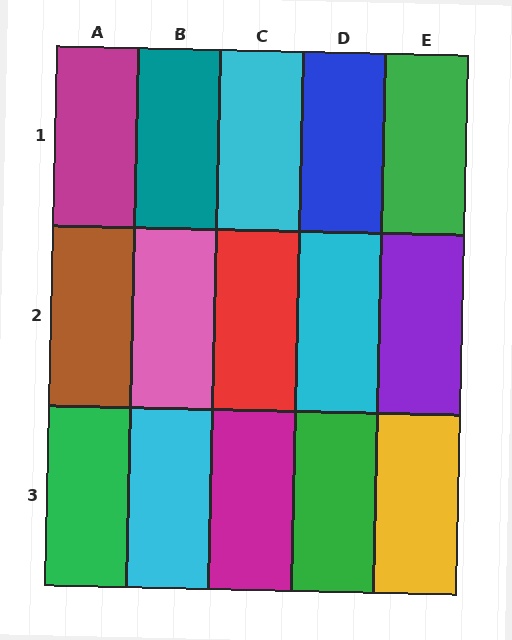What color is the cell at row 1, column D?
Blue.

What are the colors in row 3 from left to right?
Green, cyan, magenta, green, yellow.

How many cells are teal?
1 cell is teal.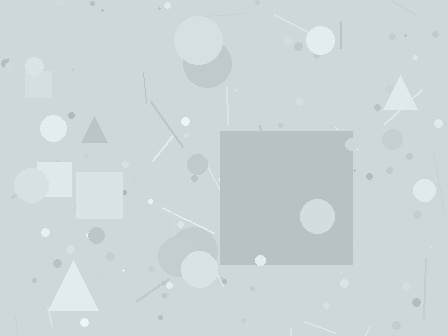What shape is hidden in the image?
A square is hidden in the image.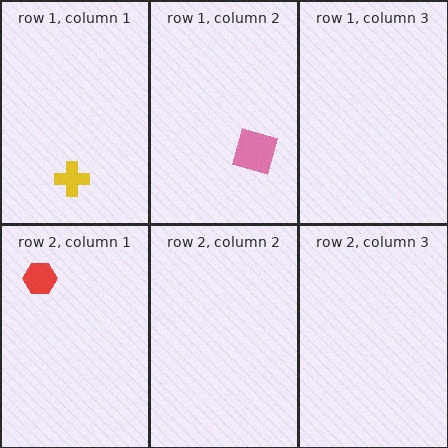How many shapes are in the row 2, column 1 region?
1.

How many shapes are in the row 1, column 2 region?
1.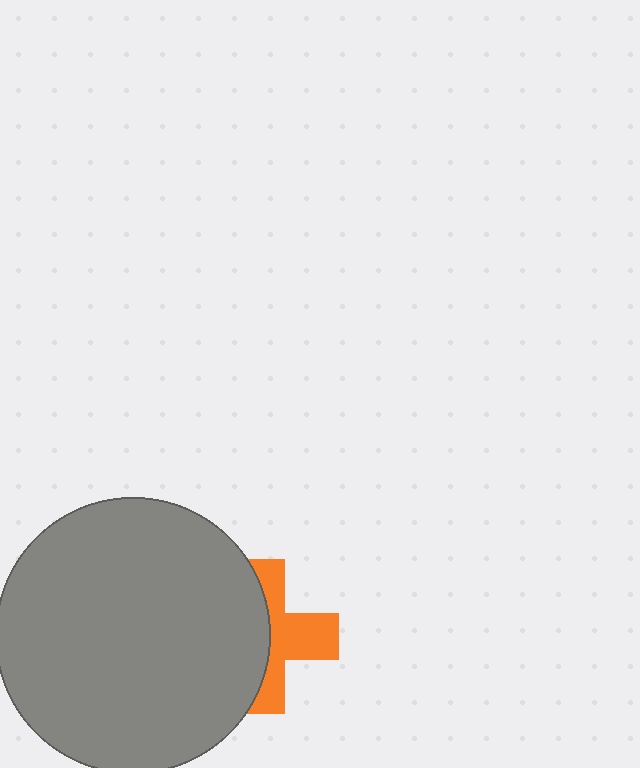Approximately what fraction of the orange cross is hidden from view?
Roughly 53% of the orange cross is hidden behind the gray circle.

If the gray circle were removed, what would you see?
You would see the complete orange cross.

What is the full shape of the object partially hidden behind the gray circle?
The partially hidden object is an orange cross.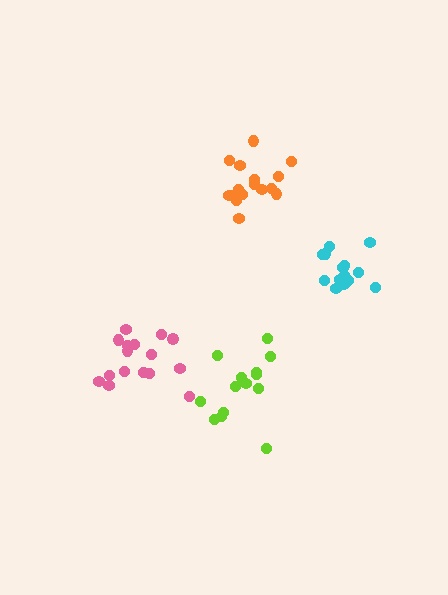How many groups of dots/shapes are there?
There are 4 groups.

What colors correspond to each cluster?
The clusters are colored: orange, pink, lime, cyan.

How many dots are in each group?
Group 1: 17 dots, Group 2: 16 dots, Group 3: 14 dots, Group 4: 14 dots (61 total).